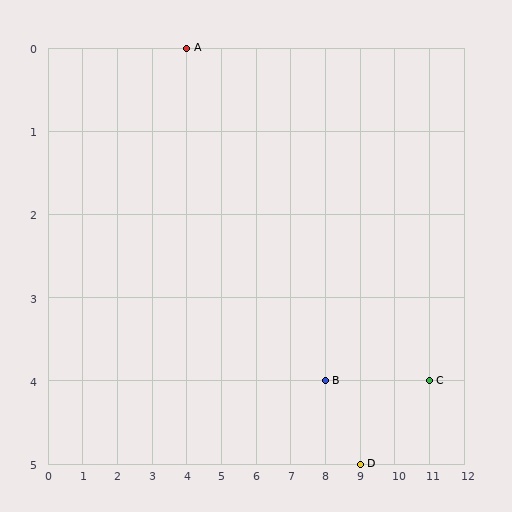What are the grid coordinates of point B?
Point B is at grid coordinates (8, 4).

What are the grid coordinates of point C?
Point C is at grid coordinates (11, 4).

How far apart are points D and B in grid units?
Points D and B are 1 column and 1 row apart (about 1.4 grid units diagonally).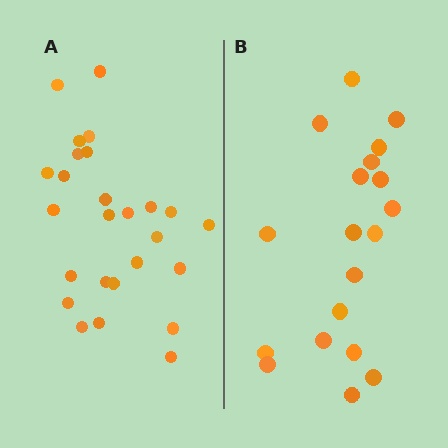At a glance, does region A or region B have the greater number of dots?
Region A (the left region) has more dots.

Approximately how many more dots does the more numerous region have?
Region A has roughly 8 or so more dots than region B.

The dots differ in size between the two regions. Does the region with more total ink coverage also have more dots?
No. Region B has more total ink coverage because its dots are larger, but region A actually contains more individual dots. Total area can be misleading — the number of items is what matters here.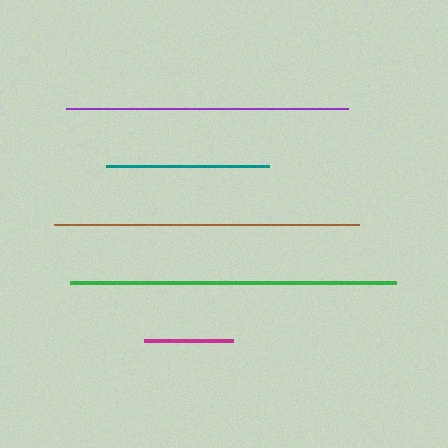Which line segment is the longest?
The green line is the longest at approximately 325 pixels.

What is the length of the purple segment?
The purple segment is approximately 282 pixels long.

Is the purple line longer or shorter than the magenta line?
The purple line is longer than the magenta line.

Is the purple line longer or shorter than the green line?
The green line is longer than the purple line.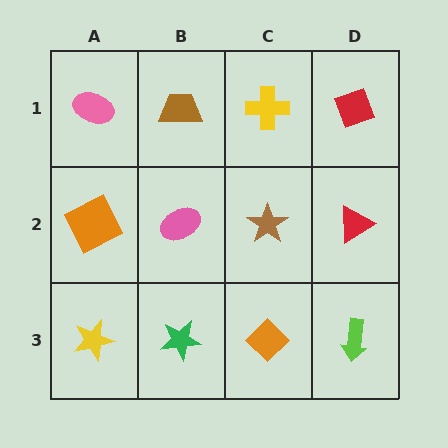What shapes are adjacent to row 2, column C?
A yellow cross (row 1, column C), an orange diamond (row 3, column C), a pink ellipse (row 2, column B), a red triangle (row 2, column D).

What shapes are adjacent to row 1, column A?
An orange square (row 2, column A), a brown trapezoid (row 1, column B).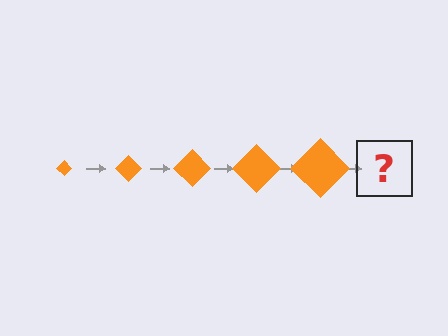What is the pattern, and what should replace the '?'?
The pattern is that the diamond gets progressively larger each step. The '?' should be an orange diamond, larger than the previous one.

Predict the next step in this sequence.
The next step is an orange diamond, larger than the previous one.